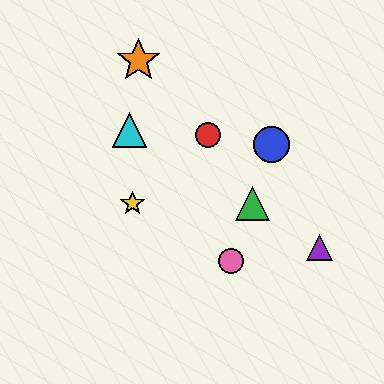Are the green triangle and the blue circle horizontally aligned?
No, the green triangle is at y≈203 and the blue circle is at y≈144.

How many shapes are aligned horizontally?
2 shapes (the green triangle, the yellow star) are aligned horizontally.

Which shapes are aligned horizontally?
The green triangle, the yellow star are aligned horizontally.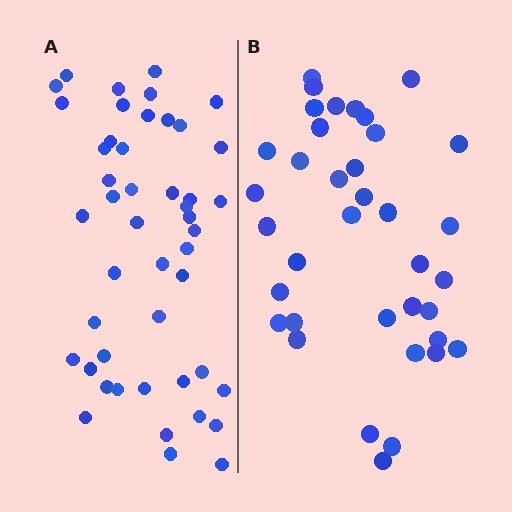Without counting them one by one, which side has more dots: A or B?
Region A (the left region) has more dots.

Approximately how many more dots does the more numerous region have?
Region A has roughly 10 or so more dots than region B.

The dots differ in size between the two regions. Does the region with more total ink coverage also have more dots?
No. Region B has more total ink coverage because its dots are larger, but region A actually contains more individual dots. Total area can be misleading — the number of items is what matters here.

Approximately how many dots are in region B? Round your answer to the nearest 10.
About 40 dots. (The exact count is 37, which rounds to 40.)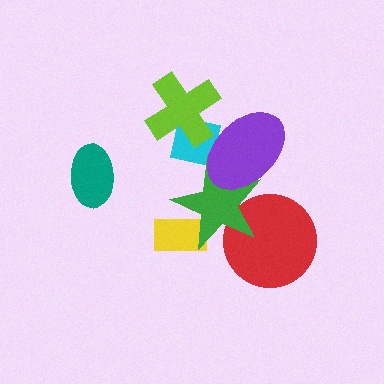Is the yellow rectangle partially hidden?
Yes, it is partially covered by another shape.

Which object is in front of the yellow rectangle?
The green star is in front of the yellow rectangle.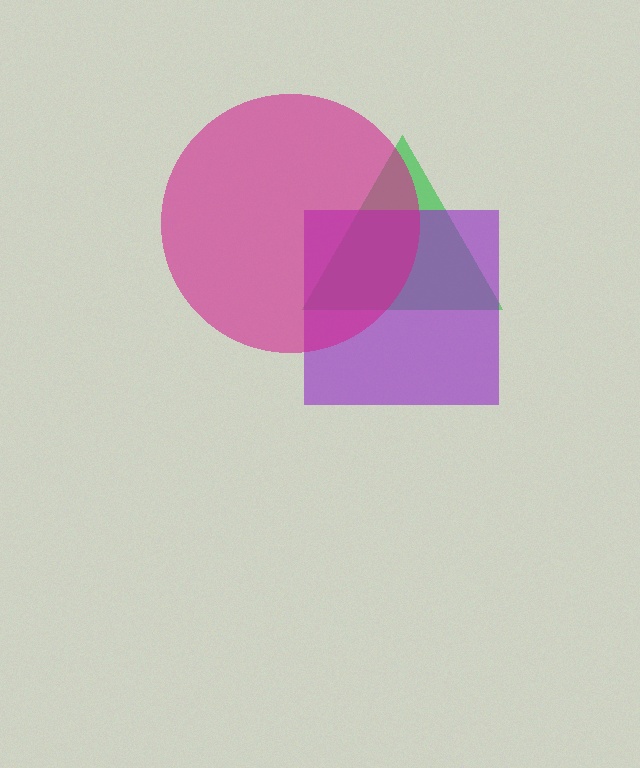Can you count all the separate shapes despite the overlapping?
Yes, there are 3 separate shapes.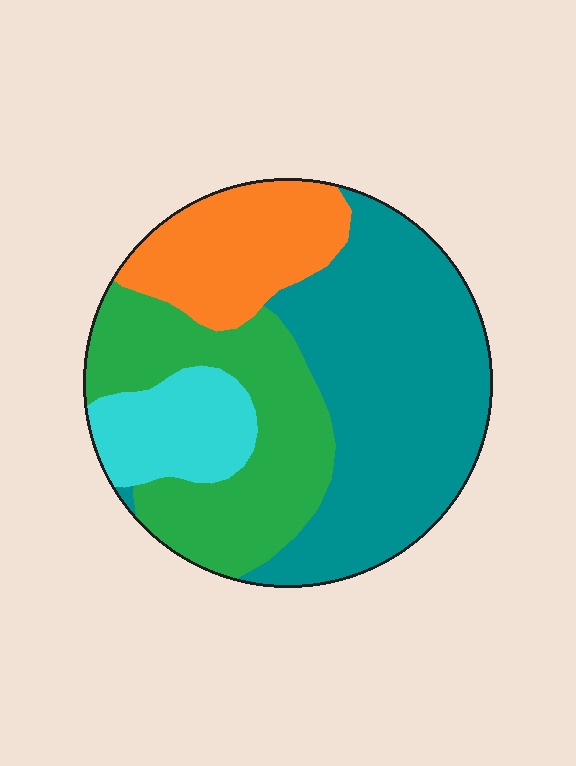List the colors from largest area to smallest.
From largest to smallest: teal, green, orange, cyan.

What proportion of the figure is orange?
Orange covers about 15% of the figure.